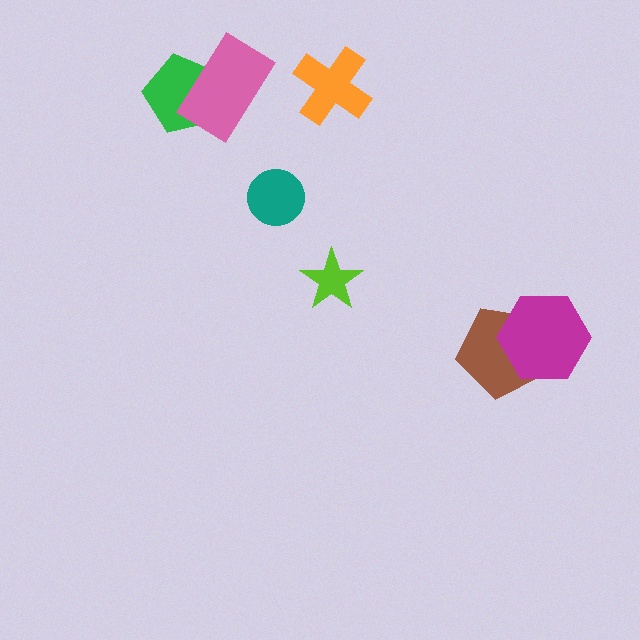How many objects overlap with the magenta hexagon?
1 object overlaps with the magenta hexagon.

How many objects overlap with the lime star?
0 objects overlap with the lime star.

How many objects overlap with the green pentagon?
1 object overlaps with the green pentagon.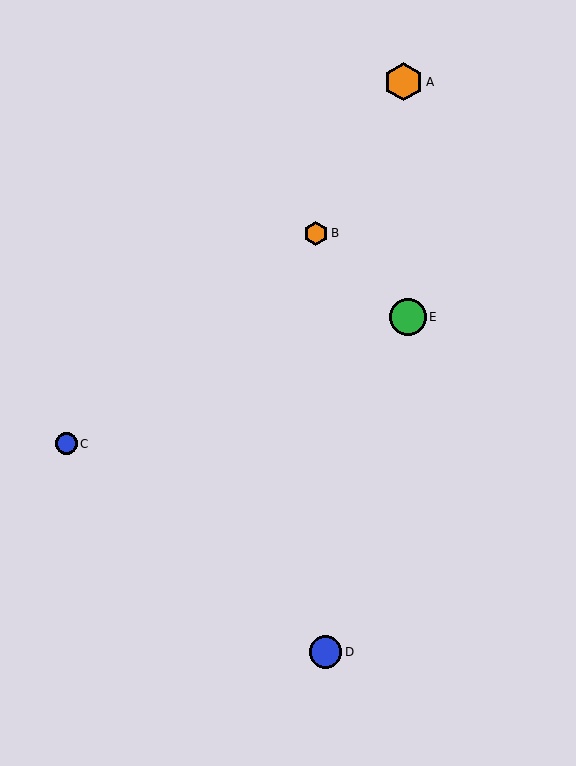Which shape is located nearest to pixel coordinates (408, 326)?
The green circle (labeled E) at (408, 317) is nearest to that location.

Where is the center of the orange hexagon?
The center of the orange hexagon is at (316, 233).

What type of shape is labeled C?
Shape C is a blue circle.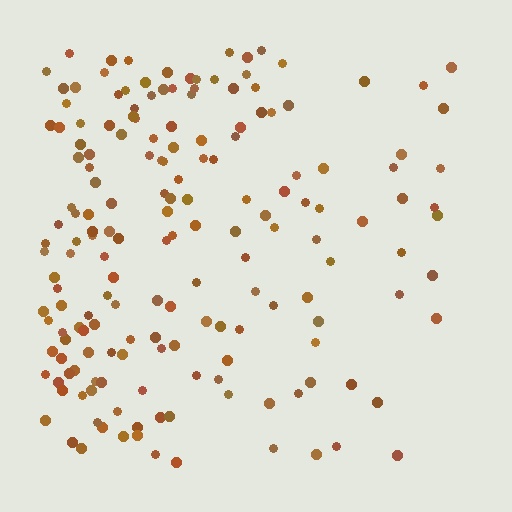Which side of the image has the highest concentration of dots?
The left.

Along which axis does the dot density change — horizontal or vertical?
Horizontal.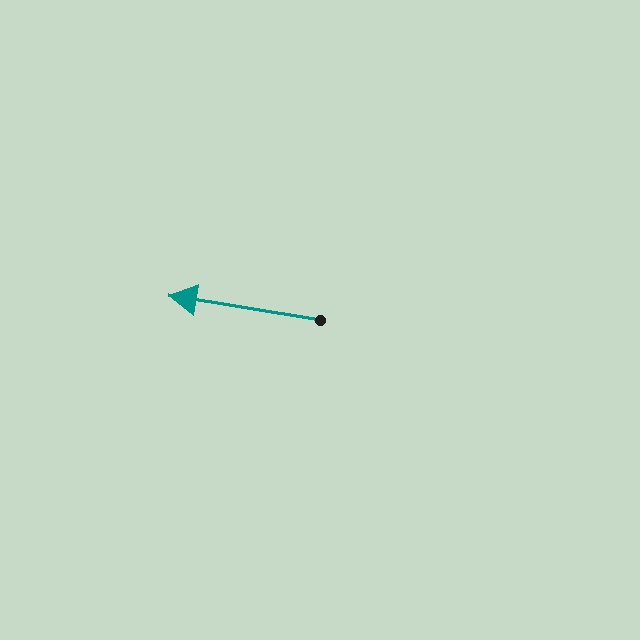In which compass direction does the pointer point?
West.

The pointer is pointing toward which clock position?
Roughly 9 o'clock.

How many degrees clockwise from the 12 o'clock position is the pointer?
Approximately 279 degrees.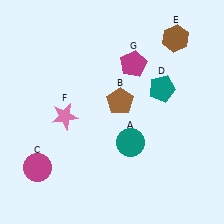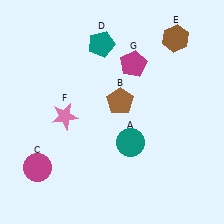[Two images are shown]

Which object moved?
The teal pentagon (D) moved left.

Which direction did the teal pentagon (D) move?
The teal pentagon (D) moved left.